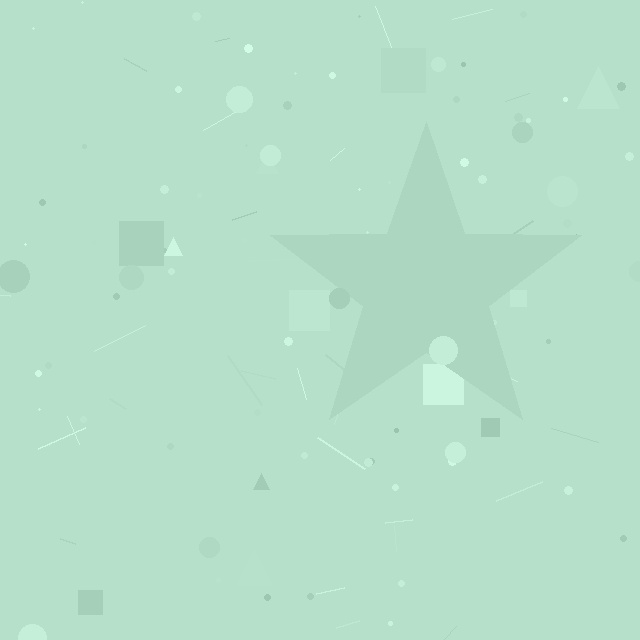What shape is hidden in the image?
A star is hidden in the image.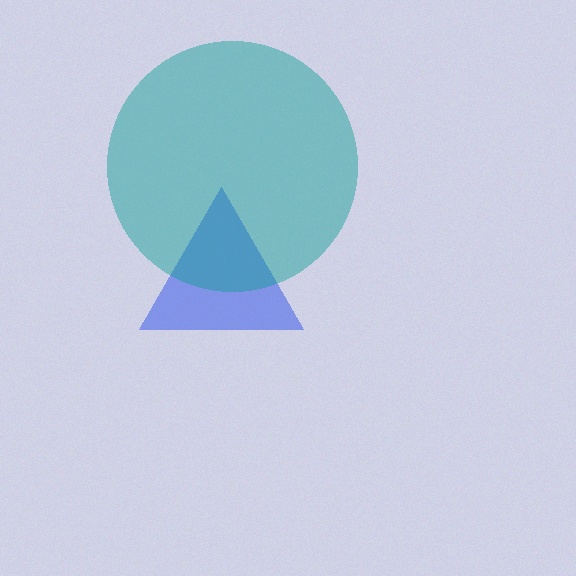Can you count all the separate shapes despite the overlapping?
Yes, there are 2 separate shapes.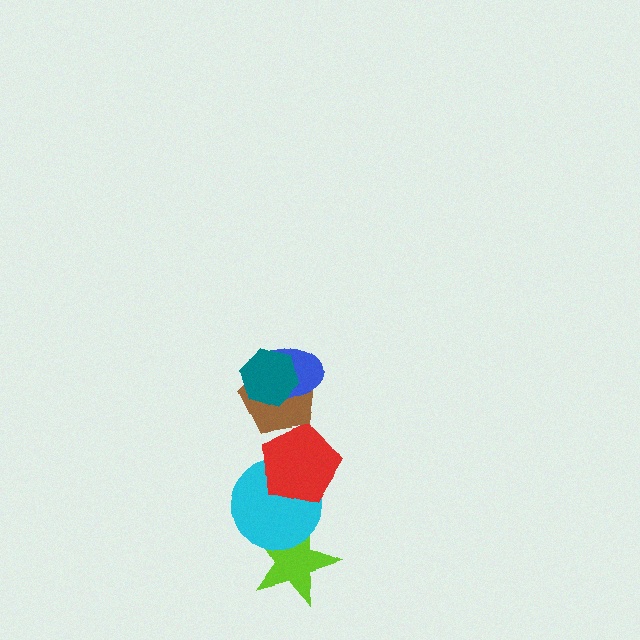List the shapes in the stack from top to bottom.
From top to bottom: the teal hexagon, the blue ellipse, the brown pentagon, the red pentagon, the cyan circle, the lime star.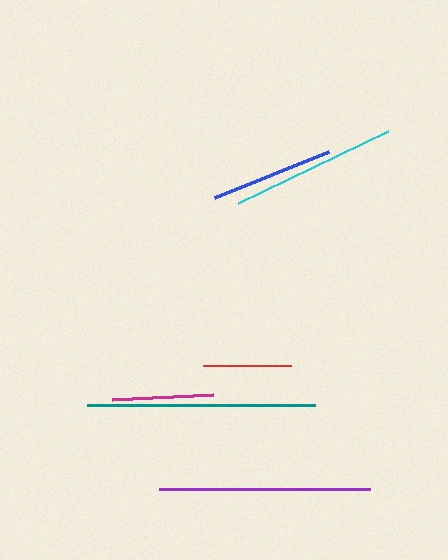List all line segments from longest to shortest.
From longest to shortest: teal, purple, cyan, blue, magenta, red.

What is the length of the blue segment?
The blue segment is approximately 123 pixels long.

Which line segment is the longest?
The teal line is the longest at approximately 227 pixels.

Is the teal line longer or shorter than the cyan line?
The teal line is longer than the cyan line.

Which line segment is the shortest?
The red line is the shortest at approximately 88 pixels.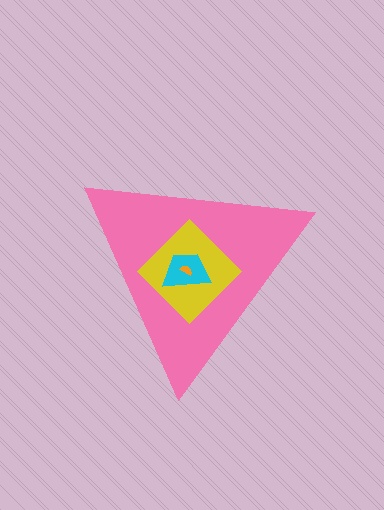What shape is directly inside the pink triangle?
The yellow diamond.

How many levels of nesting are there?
4.